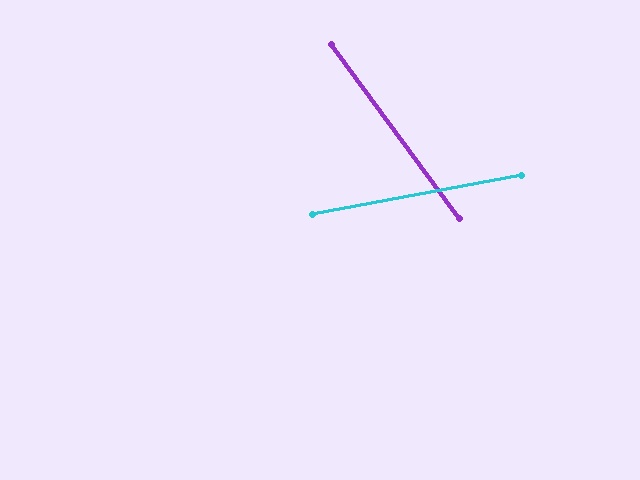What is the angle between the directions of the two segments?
Approximately 64 degrees.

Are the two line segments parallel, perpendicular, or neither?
Neither parallel nor perpendicular — they differ by about 64°.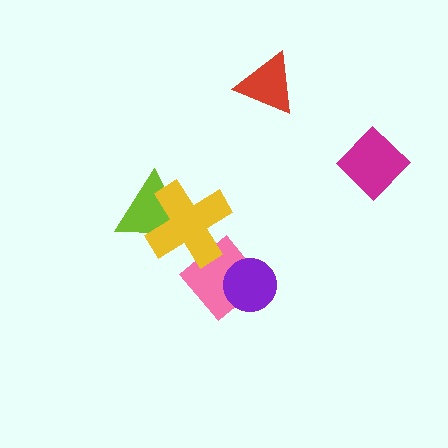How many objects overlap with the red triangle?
0 objects overlap with the red triangle.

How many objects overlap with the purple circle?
1 object overlaps with the purple circle.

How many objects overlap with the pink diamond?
2 objects overlap with the pink diamond.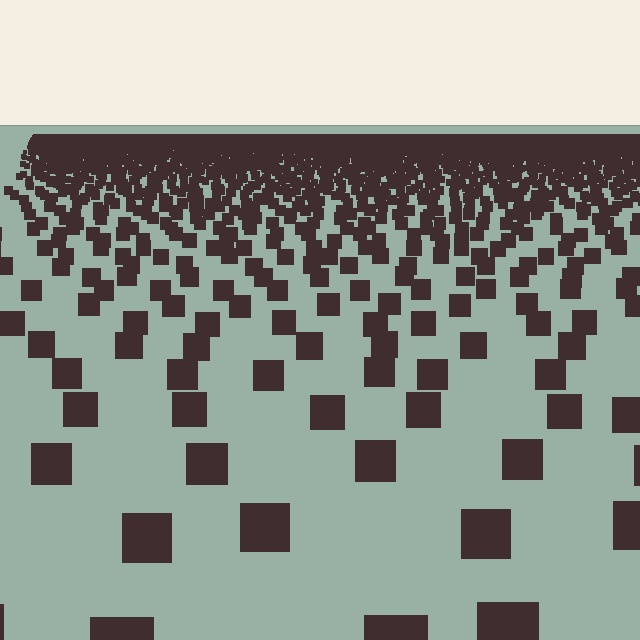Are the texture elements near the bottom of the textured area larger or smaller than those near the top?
Larger. Near the bottom, elements are closer to the viewer and appear at a bigger on-screen size.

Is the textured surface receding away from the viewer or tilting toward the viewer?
The surface is receding away from the viewer. Texture elements get smaller and denser toward the top.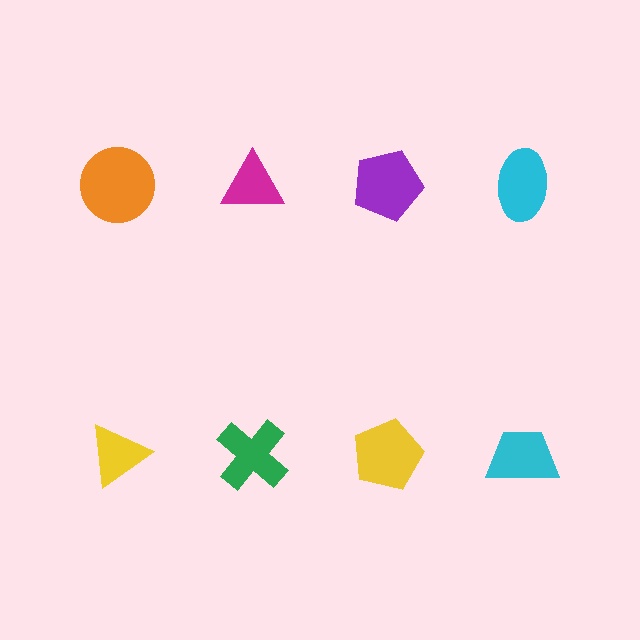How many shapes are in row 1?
4 shapes.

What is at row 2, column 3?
A yellow pentagon.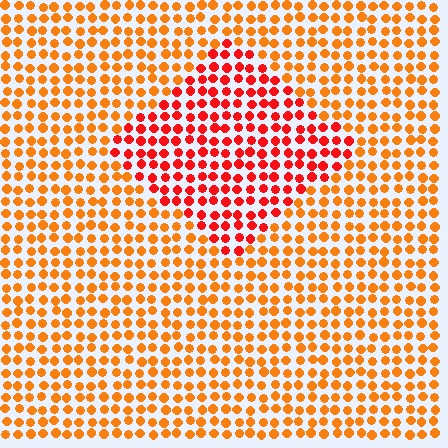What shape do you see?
I see a diamond.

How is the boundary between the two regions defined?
The boundary is defined purely by a slight shift in hue (about 30 degrees). Spacing, size, and orientation are identical on both sides.